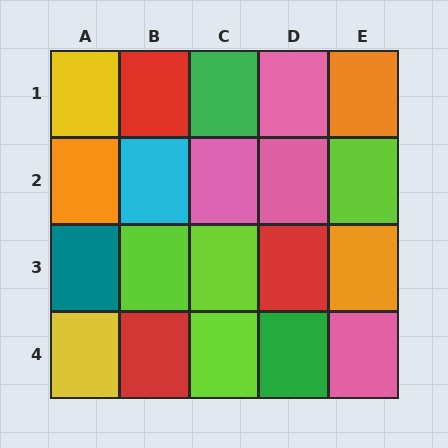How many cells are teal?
1 cell is teal.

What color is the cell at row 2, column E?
Lime.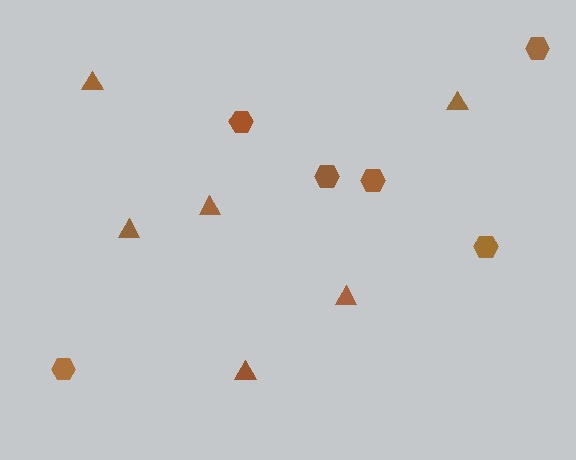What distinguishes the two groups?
There are 2 groups: one group of hexagons (6) and one group of triangles (6).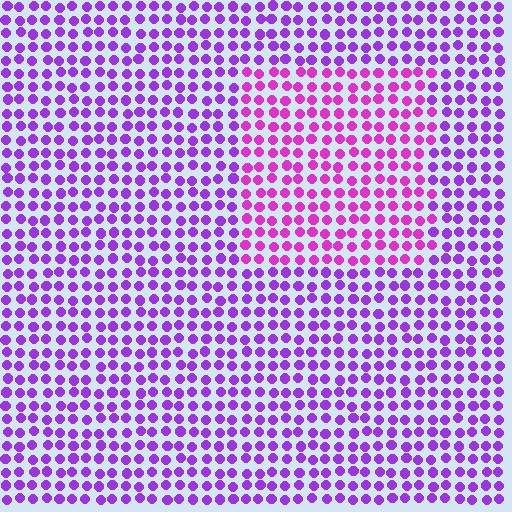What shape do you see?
I see a rectangle.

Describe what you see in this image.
The image is filled with small purple elements in a uniform arrangement. A rectangle-shaped region is visible where the elements are tinted to a slightly different hue, forming a subtle color boundary.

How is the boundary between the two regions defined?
The boundary is defined purely by a slight shift in hue (about 30 degrees). Spacing, size, and orientation are identical on both sides.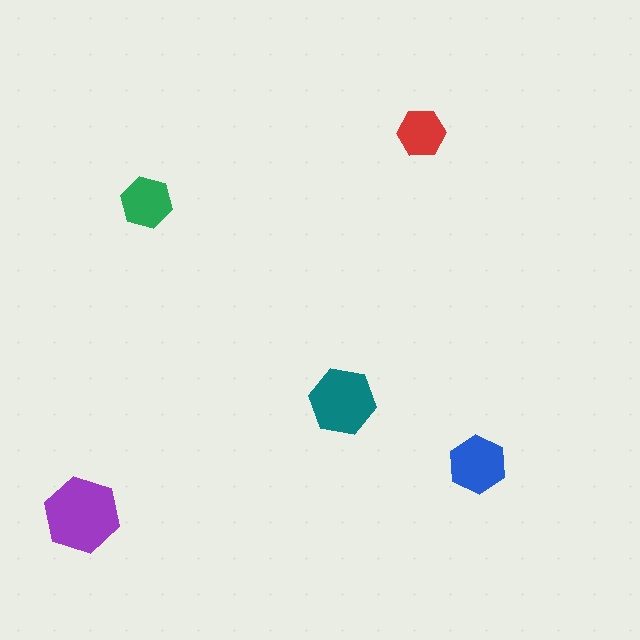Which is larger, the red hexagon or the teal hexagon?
The teal one.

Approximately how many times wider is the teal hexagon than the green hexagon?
About 1.5 times wider.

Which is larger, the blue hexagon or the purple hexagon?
The purple one.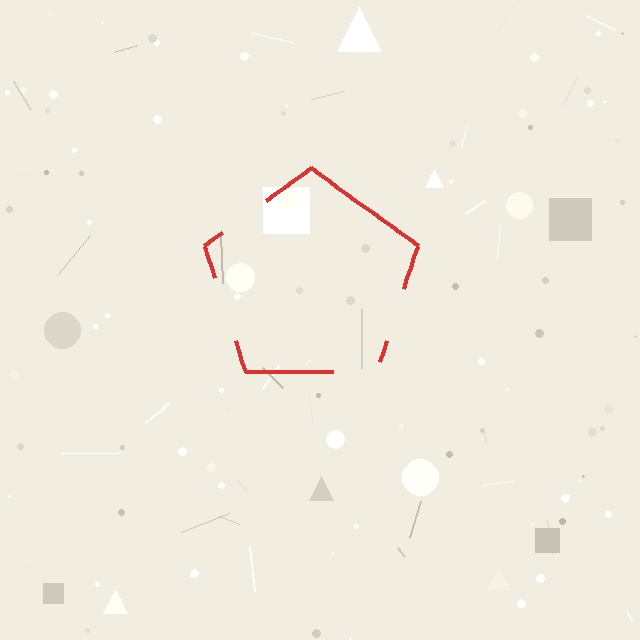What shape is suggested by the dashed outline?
The dashed outline suggests a pentagon.